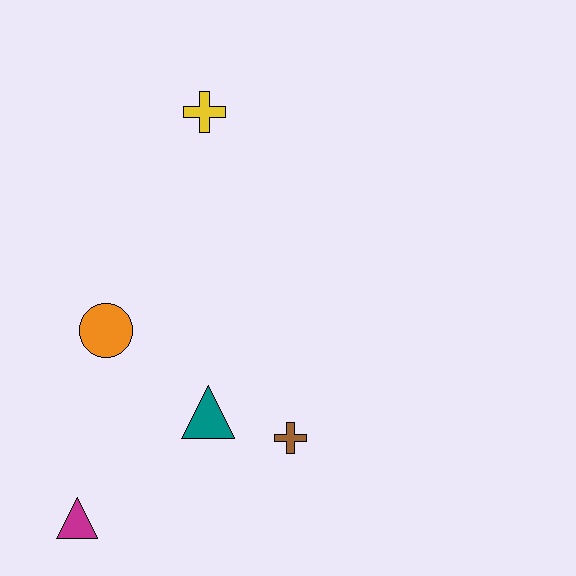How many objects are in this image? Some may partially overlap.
There are 5 objects.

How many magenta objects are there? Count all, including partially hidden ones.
There is 1 magenta object.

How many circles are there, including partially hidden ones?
There is 1 circle.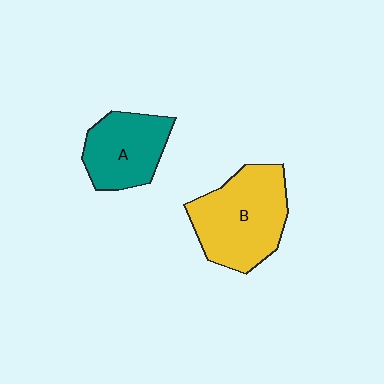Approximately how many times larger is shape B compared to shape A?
Approximately 1.4 times.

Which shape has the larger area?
Shape B (yellow).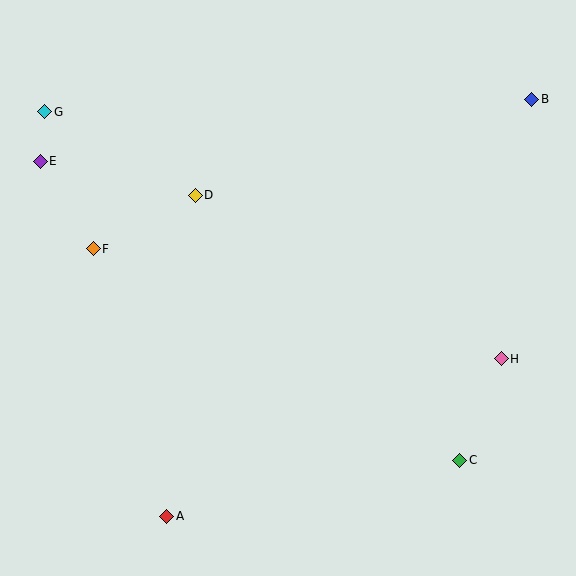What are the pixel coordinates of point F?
Point F is at (93, 249).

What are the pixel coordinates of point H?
Point H is at (501, 359).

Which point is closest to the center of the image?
Point D at (195, 195) is closest to the center.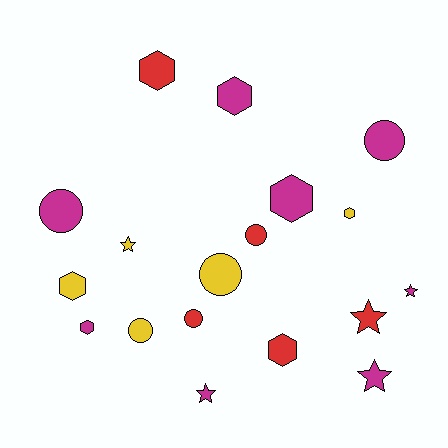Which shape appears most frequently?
Hexagon, with 7 objects.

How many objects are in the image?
There are 18 objects.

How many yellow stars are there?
There is 1 yellow star.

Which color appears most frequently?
Magenta, with 8 objects.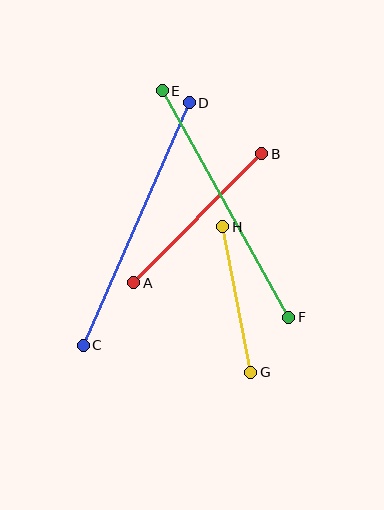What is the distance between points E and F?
The distance is approximately 260 pixels.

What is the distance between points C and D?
The distance is approximately 265 pixels.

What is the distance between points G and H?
The distance is approximately 148 pixels.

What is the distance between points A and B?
The distance is approximately 182 pixels.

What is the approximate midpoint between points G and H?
The midpoint is at approximately (237, 300) pixels.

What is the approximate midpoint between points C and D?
The midpoint is at approximately (136, 224) pixels.